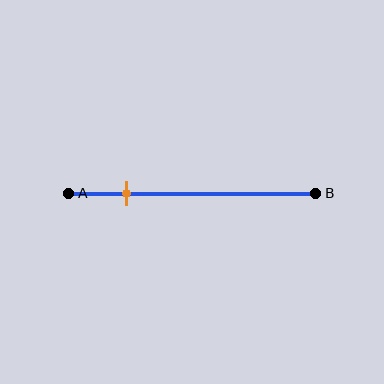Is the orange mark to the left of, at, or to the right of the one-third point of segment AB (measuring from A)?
The orange mark is to the left of the one-third point of segment AB.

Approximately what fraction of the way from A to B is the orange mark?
The orange mark is approximately 25% of the way from A to B.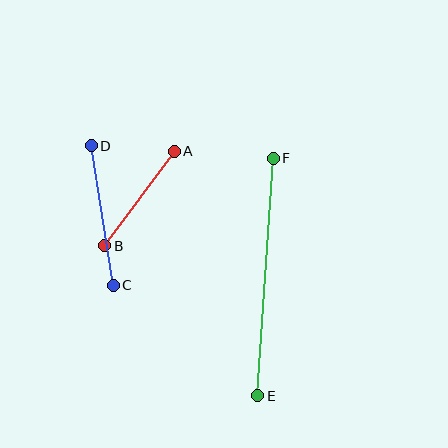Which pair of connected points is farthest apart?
Points E and F are farthest apart.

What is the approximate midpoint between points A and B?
The midpoint is at approximately (140, 198) pixels.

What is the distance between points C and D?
The distance is approximately 141 pixels.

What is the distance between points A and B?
The distance is approximately 117 pixels.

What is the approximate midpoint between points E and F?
The midpoint is at approximately (266, 277) pixels.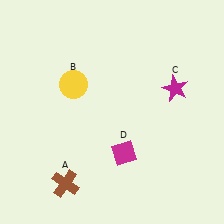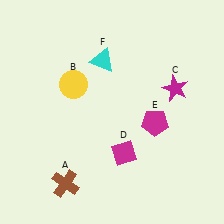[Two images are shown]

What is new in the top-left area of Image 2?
A cyan triangle (F) was added in the top-left area of Image 2.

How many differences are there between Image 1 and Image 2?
There are 2 differences between the two images.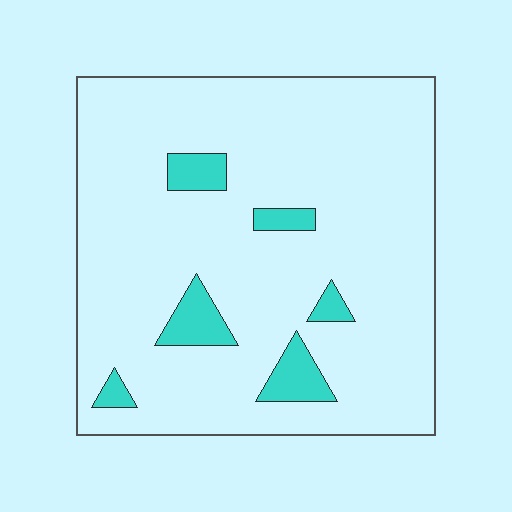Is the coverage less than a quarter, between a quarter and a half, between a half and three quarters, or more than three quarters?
Less than a quarter.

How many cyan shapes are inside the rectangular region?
6.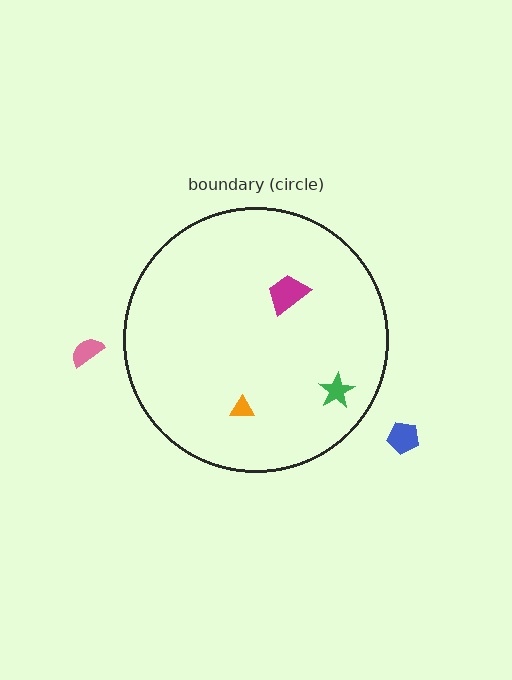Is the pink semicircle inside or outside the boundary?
Outside.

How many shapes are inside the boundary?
3 inside, 2 outside.